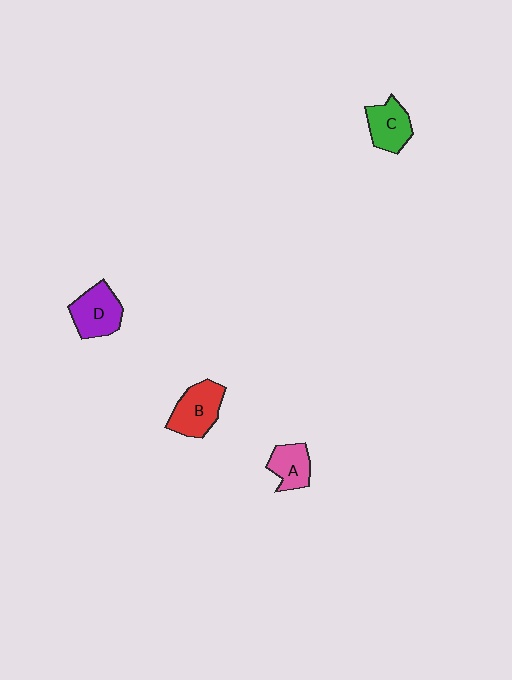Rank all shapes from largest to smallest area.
From largest to smallest: B (red), D (purple), C (green), A (pink).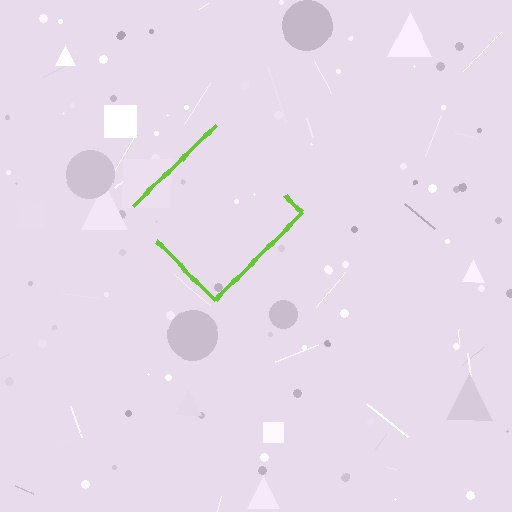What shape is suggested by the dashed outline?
The dashed outline suggests a diamond.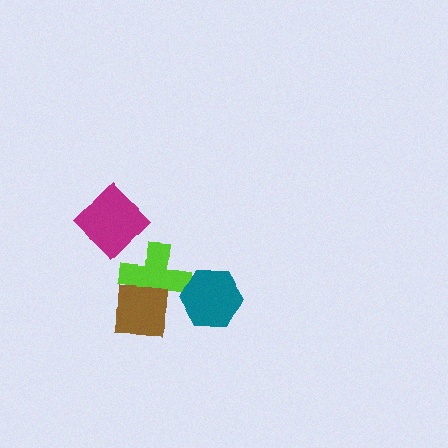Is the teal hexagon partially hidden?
No, no other shape covers it.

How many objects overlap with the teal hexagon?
1 object overlaps with the teal hexagon.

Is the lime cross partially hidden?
Yes, it is partially covered by another shape.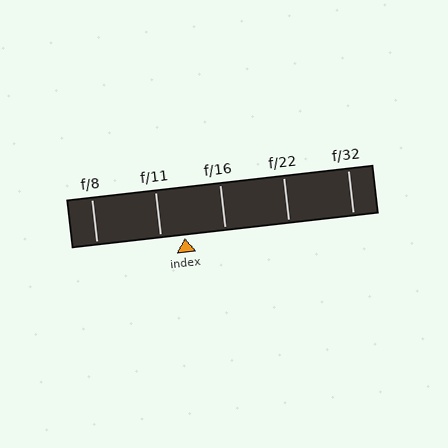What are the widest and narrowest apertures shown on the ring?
The widest aperture shown is f/8 and the narrowest is f/32.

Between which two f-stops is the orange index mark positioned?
The index mark is between f/11 and f/16.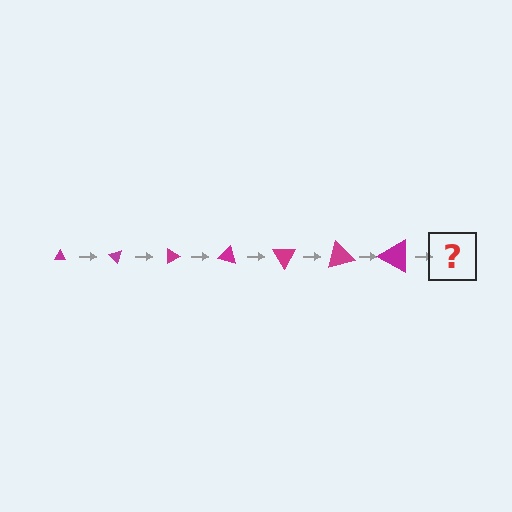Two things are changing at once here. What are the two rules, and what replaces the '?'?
The two rules are that the triangle grows larger each step and it rotates 45 degrees each step. The '?' should be a triangle, larger than the previous one and rotated 315 degrees from the start.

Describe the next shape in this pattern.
It should be a triangle, larger than the previous one and rotated 315 degrees from the start.